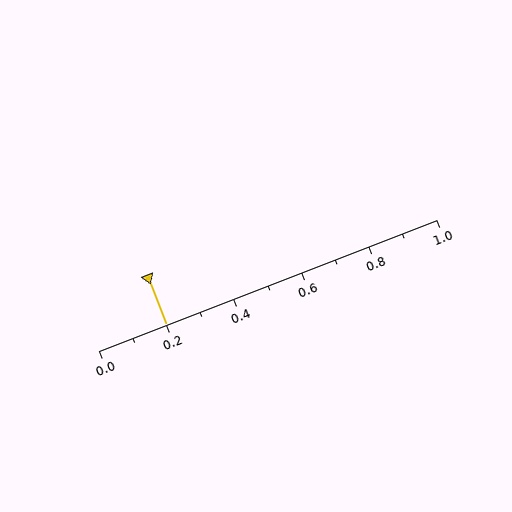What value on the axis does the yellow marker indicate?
The marker indicates approximately 0.2.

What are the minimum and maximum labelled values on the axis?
The axis runs from 0.0 to 1.0.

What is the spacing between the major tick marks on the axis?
The major ticks are spaced 0.2 apart.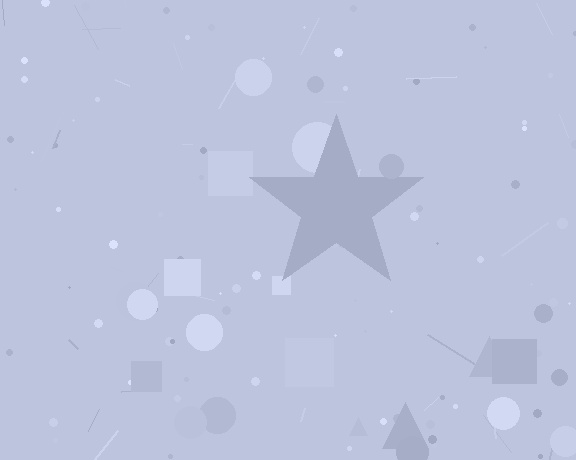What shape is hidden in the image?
A star is hidden in the image.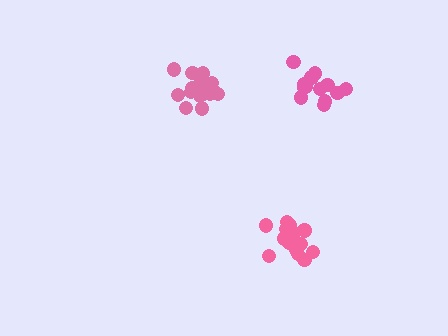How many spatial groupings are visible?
There are 3 spatial groupings.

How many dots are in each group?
Group 1: 14 dots, Group 2: 16 dots, Group 3: 17 dots (47 total).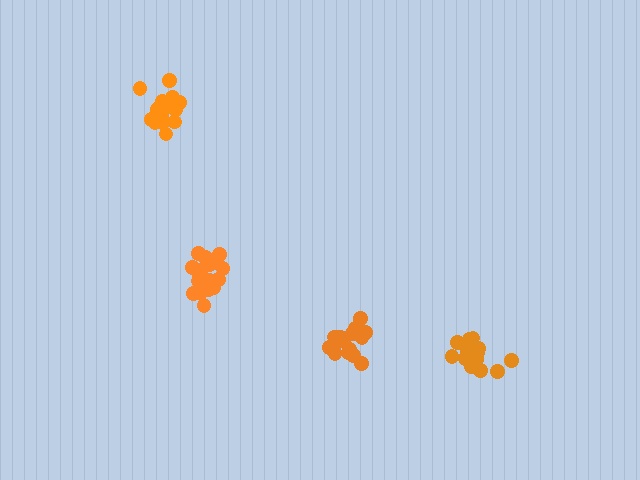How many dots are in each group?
Group 1: 18 dots, Group 2: 21 dots, Group 3: 20 dots, Group 4: 20 dots (79 total).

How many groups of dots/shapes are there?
There are 4 groups.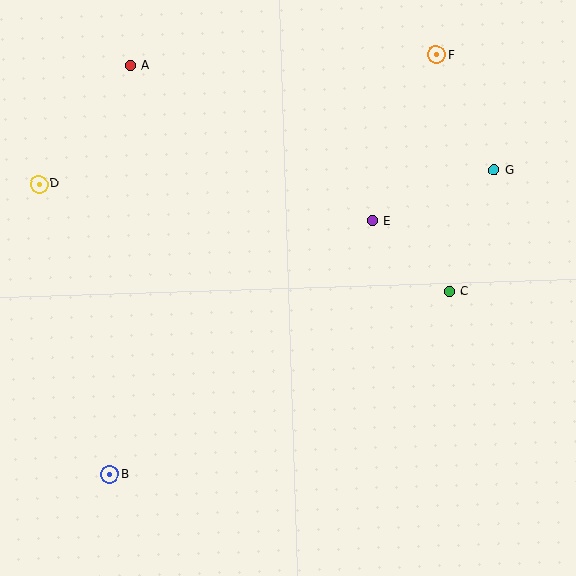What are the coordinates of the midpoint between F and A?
The midpoint between F and A is at (283, 60).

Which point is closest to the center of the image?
Point E at (372, 221) is closest to the center.